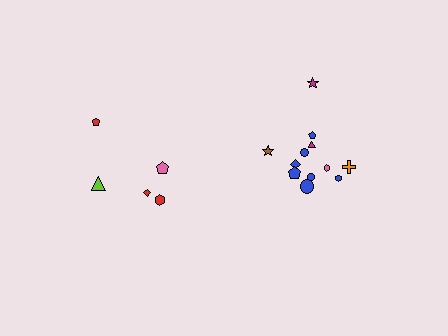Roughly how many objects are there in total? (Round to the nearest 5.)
Roughly 15 objects in total.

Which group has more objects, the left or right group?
The right group.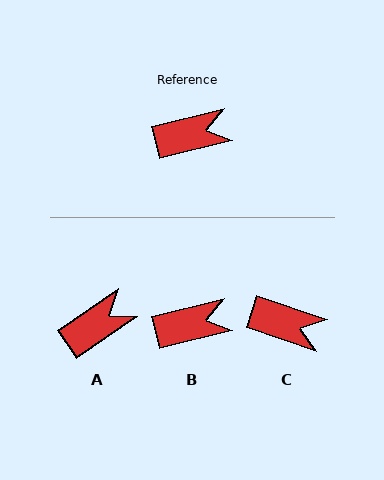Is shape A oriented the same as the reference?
No, it is off by about 21 degrees.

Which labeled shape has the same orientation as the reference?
B.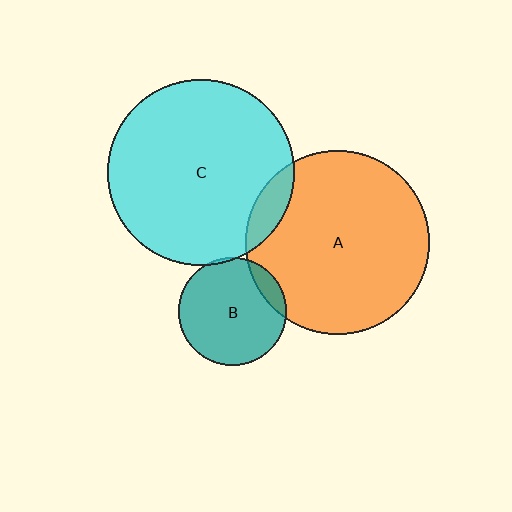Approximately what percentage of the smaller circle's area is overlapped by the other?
Approximately 10%.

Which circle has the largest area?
Circle C (cyan).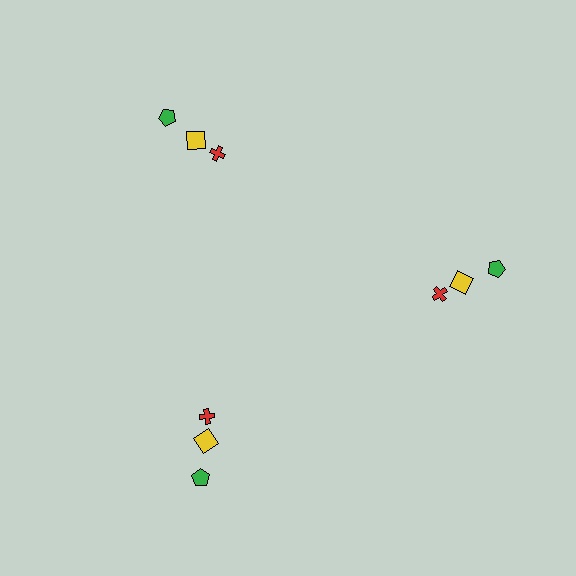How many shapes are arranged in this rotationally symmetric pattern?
There are 9 shapes, arranged in 3 groups of 3.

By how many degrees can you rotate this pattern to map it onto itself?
The pattern maps onto itself every 120 degrees of rotation.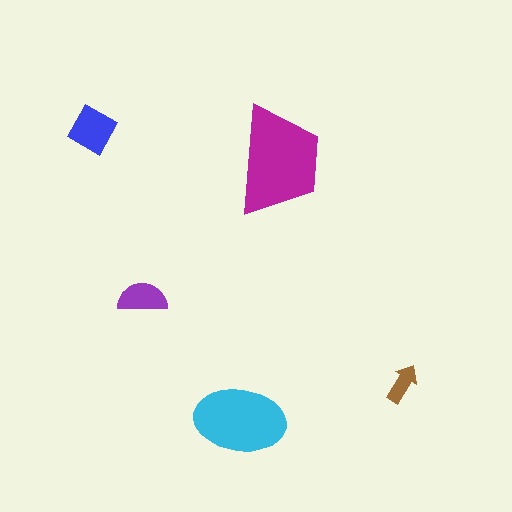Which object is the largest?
The magenta trapezoid.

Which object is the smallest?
The brown arrow.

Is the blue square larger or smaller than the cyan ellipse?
Smaller.